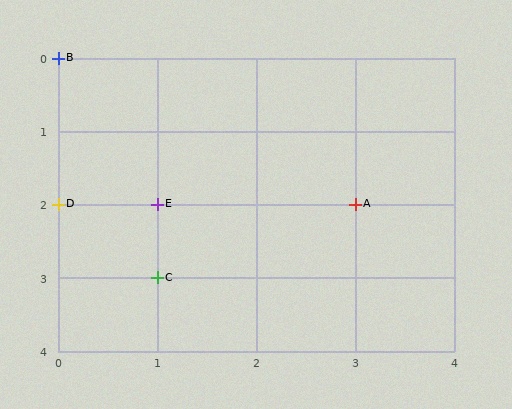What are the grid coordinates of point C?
Point C is at grid coordinates (1, 3).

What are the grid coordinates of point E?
Point E is at grid coordinates (1, 2).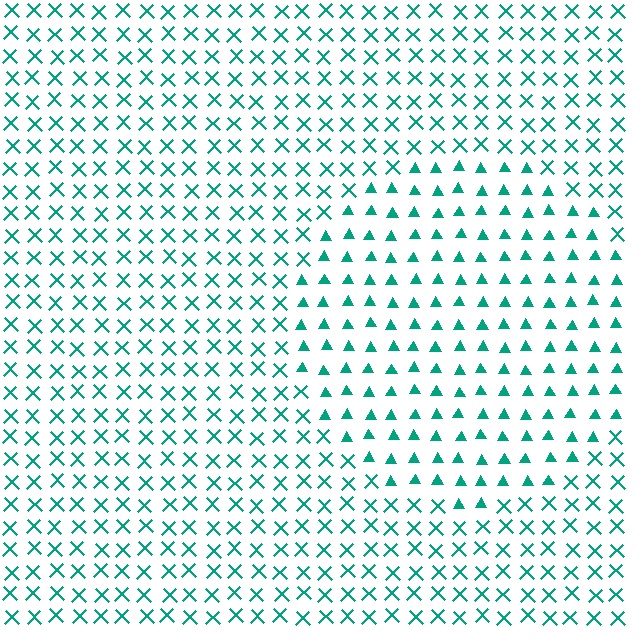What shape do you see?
I see a circle.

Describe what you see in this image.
The image is filled with small teal elements arranged in a uniform grid. A circle-shaped region contains triangles, while the surrounding area contains X marks. The boundary is defined purely by the change in element shape.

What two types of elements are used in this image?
The image uses triangles inside the circle region and X marks outside it.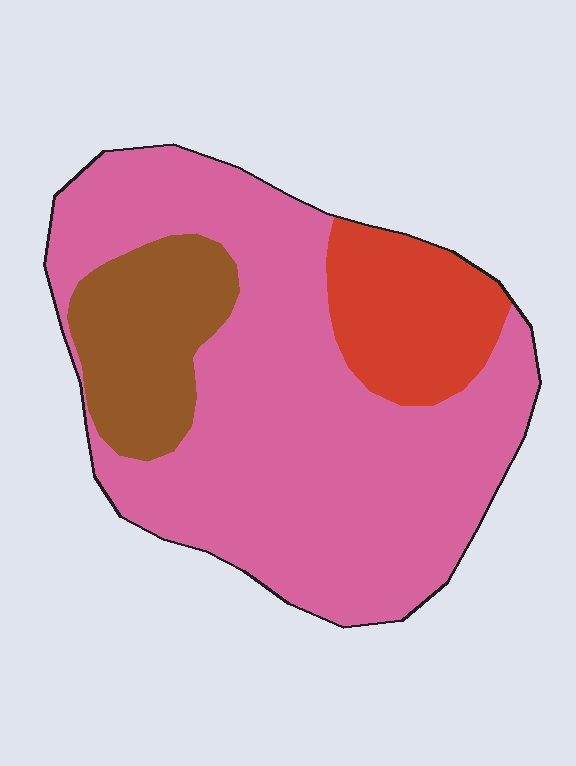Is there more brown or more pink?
Pink.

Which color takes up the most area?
Pink, at roughly 70%.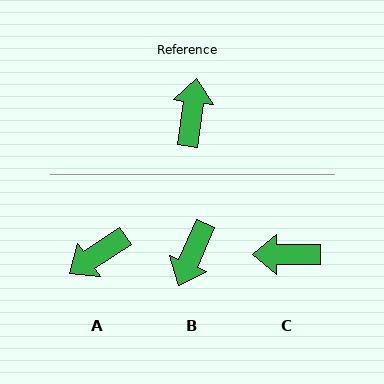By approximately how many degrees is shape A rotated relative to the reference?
Approximately 131 degrees counter-clockwise.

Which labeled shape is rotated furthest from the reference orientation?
B, about 163 degrees away.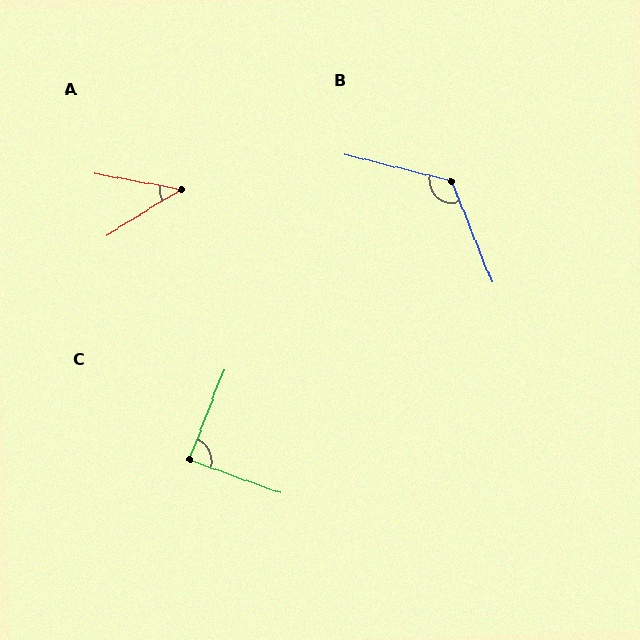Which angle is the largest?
B, at approximately 126 degrees.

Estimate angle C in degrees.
Approximately 89 degrees.